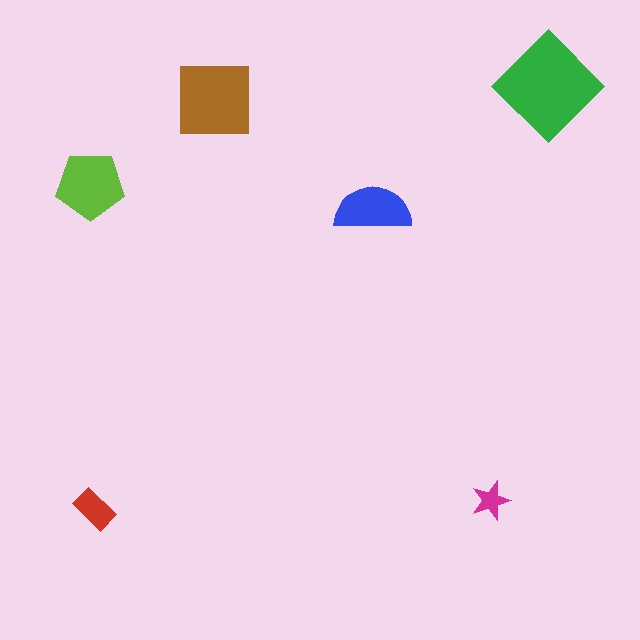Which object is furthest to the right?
The green diamond is rightmost.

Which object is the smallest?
The magenta star.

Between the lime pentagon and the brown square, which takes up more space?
The brown square.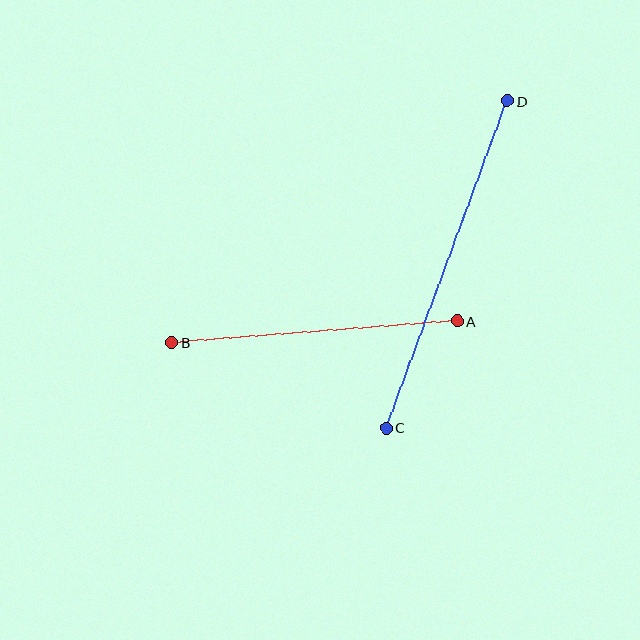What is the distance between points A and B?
The distance is approximately 286 pixels.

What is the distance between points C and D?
The distance is approximately 348 pixels.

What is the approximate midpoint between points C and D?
The midpoint is at approximately (447, 264) pixels.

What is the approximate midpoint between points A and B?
The midpoint is at approximately (315, 332) pixels.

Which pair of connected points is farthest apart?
Points C and D are farthest apart.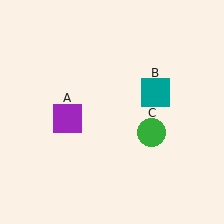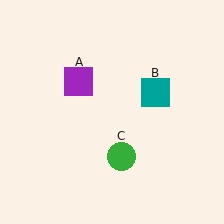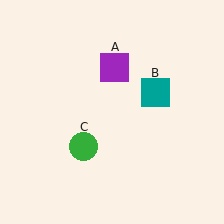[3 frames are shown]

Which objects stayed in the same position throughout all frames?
Teal square (object B) remained stationary.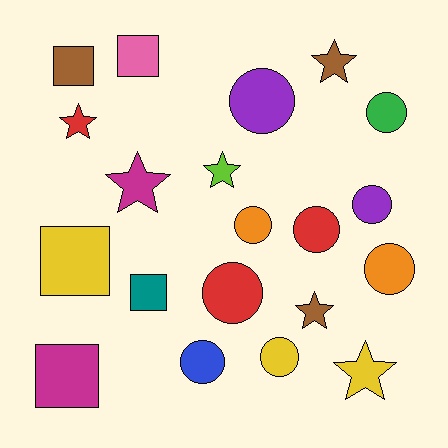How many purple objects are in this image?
There are 2 purple objects.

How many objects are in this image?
There are 20 objects.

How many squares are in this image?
There are 5 squares.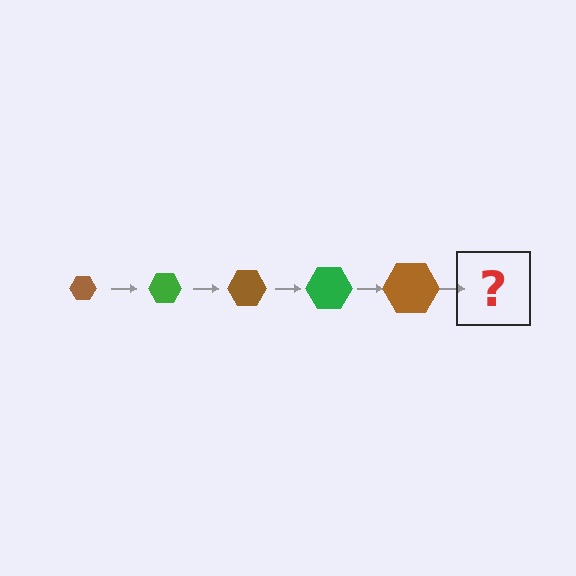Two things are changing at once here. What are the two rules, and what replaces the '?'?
The two rules are that the hexagon grows larger each step and the color cycles through brown and green. The '?' should be a green hexagon, larger than the previous one.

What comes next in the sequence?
The next element should be a green hexagon, larger than the previous one.